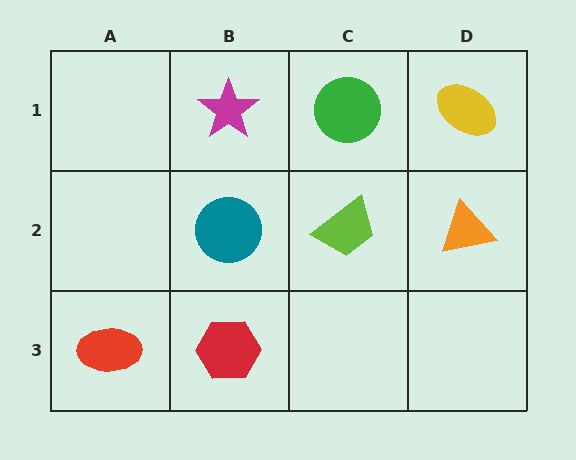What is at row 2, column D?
An orange triangle.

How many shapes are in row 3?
2 shapes.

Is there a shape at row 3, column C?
No, that cell is empty.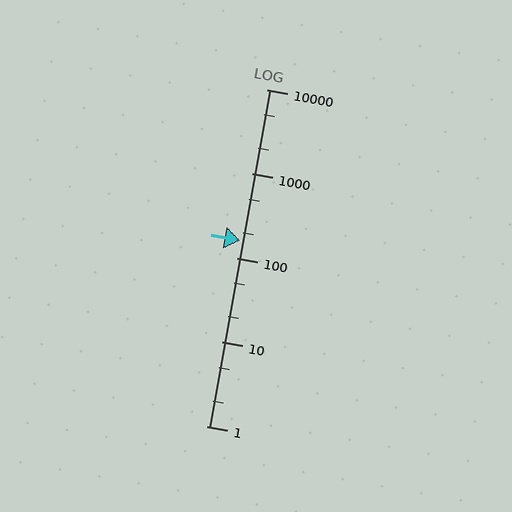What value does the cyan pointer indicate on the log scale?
The pointer indicates approximately 160.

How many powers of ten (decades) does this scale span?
The scale spans 4 decades, from 1 to 10000.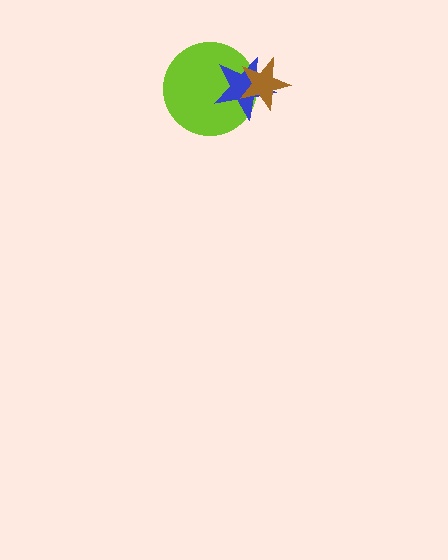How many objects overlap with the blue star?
2 objects overlap with the blue star.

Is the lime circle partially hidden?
Yes, it is partially covered by another shape.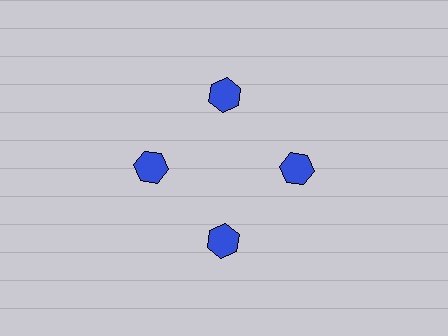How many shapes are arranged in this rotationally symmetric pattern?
There are 4 shapes, arranged in 4 groups of 1.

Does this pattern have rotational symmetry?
Yes, this pattern has 4-fold rotational symmetry. It looks the same after rotating 90 degrees around the center.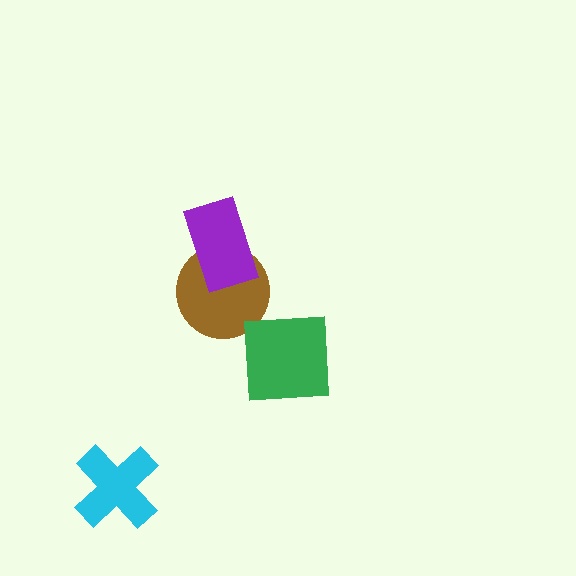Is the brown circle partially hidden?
Yes, it is partially covered by another shape.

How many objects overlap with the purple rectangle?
1 object overlaps with the purple rectangle.